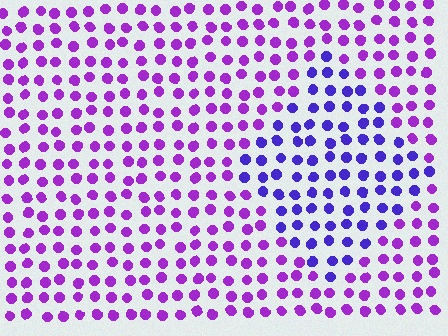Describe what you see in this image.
The image is filled with small purple elements in a uniform arrangement. A diamond-shaped region is visible where the elements are tinted to a slightly different hue, forming a subtle color boundary.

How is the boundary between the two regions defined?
The boundary is defined purely by a slight shift in hue (about 34 degrees). Spacing, size, and orientation are identical on both sides.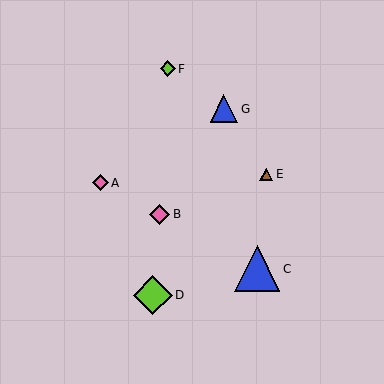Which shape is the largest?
The blue triangle (labeled C) is the largest.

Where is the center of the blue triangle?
The center of the blue triangle is at (224, 109).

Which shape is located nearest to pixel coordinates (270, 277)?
The blue triangle (labeled C) at (257, 269) is nearest to that location.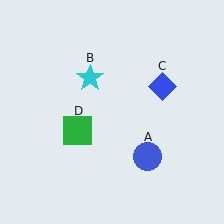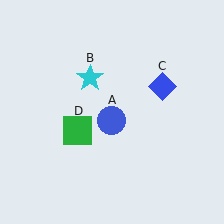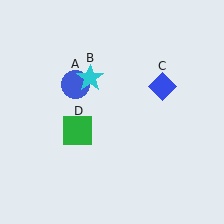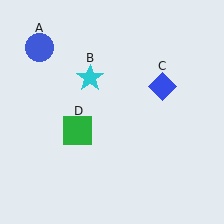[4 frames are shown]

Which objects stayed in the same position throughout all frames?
Cyan star (object B) and blue diamond (object C) and green square (object D) remained stationary.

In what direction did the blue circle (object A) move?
The blue circle (object A) moved up and to the left.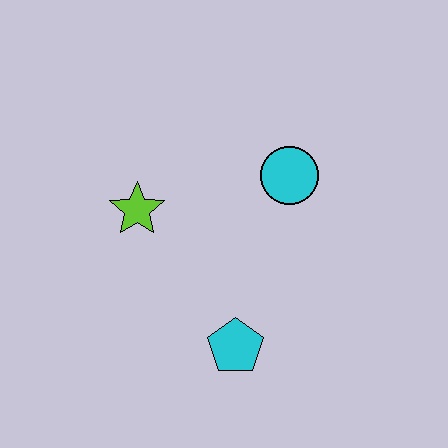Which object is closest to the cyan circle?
The lime star is closest to the cyan circle.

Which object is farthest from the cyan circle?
The cyan pentagon is farthest from the cyan circle.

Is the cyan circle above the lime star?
Yes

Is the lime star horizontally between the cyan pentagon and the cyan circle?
No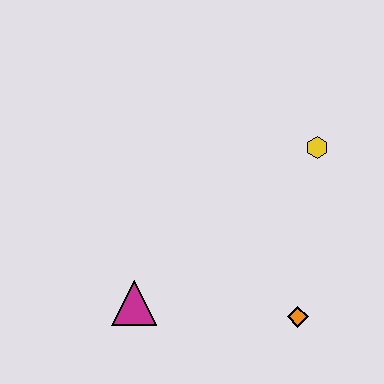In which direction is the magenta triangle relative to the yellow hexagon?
The magenta triangle is to the left of the yellow hexagon.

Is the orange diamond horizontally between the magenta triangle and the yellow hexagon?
Yes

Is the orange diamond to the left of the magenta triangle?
No